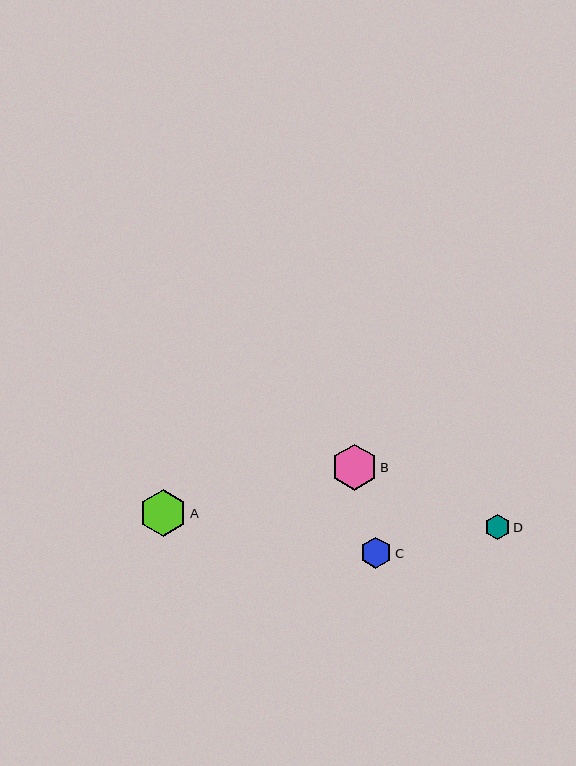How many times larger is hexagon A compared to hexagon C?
Hexagon A is approximately 1.5 times the size of hexagon C.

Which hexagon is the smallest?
Hexagon D is the smallest with a size of approximately 26 pixels.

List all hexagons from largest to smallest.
From largest to smallest: A, B, C, D.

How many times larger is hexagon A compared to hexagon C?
Hexagon A is approximately 1.5 times the size of hexagon C.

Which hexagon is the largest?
Hexagon A is the largest with a size of approximately 47 pixels.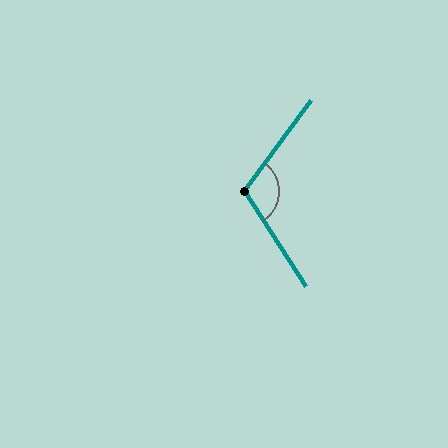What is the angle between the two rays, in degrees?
Approximately 111 degrees.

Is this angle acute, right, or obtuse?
It is obtuse.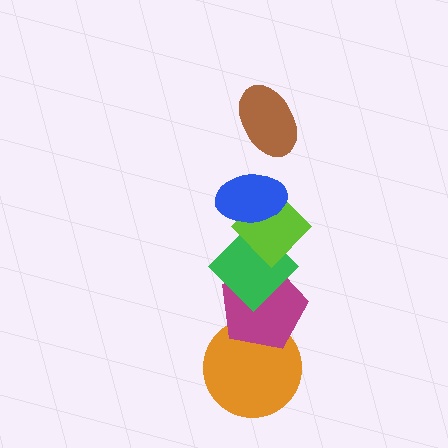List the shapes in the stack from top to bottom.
From top to bottom: the brown ellipse, the blue ellipse, the lime diamond, the green diamond, the magenta pentagon, the orange circle.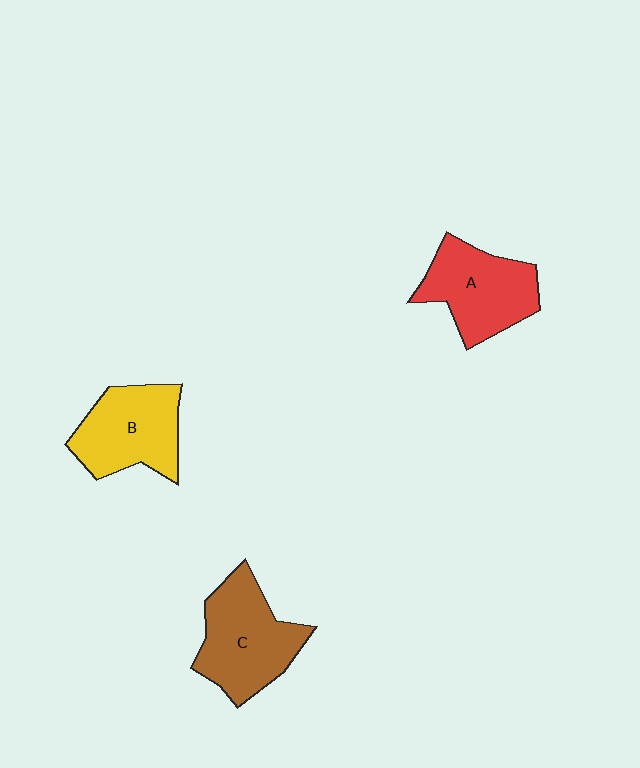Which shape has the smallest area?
Shape B (yellow).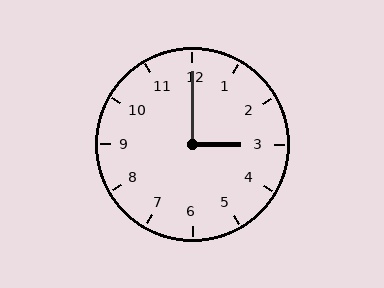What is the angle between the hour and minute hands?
Approximately 90 degrees.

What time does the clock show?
3:00.